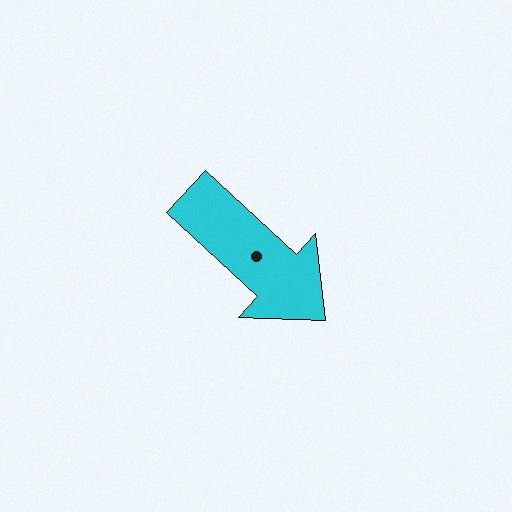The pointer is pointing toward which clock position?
Roughly 4 o'clock.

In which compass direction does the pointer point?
Southeast.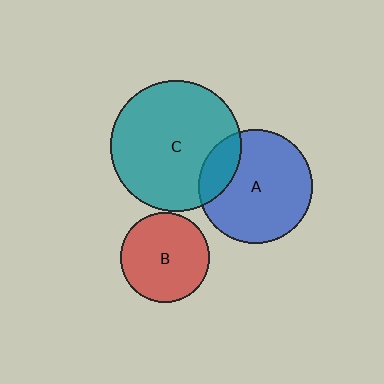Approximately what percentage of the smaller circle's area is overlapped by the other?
Approximately 20%.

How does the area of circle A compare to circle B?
Approximately 1.6 times.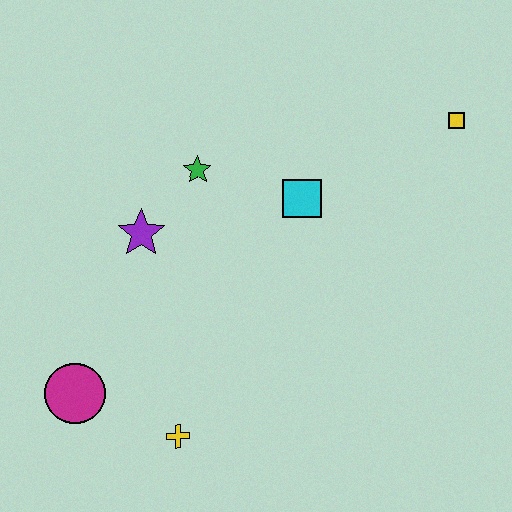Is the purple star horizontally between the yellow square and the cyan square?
No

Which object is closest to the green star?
The purple star is closest to the green star.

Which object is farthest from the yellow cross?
The yellow square is farthest from the yellow cross.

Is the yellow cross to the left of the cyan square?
Yes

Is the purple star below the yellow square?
Yes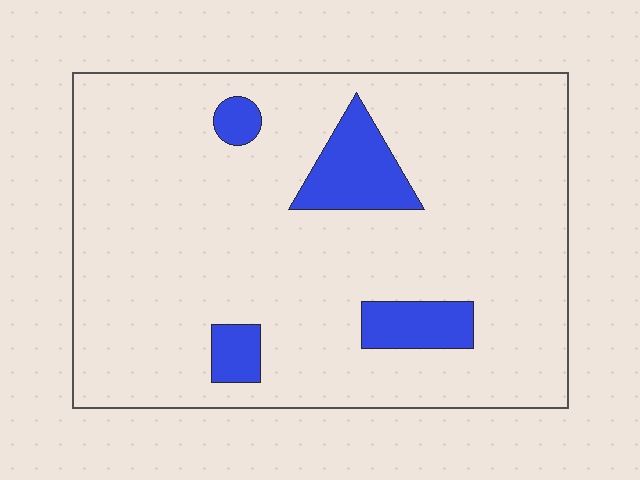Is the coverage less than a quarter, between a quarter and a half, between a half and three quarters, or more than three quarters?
Less than a quarter.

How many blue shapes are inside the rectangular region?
4.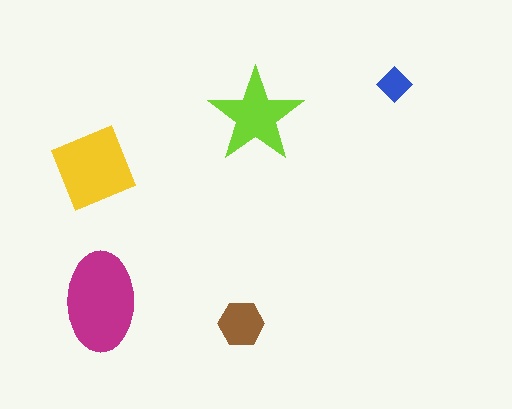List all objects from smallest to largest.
The blue diamond, the brown hexagon, the lime star, the yellow square, the magenta ellipse.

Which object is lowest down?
The brown hexagon is bottommost.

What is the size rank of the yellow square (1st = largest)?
2nd.